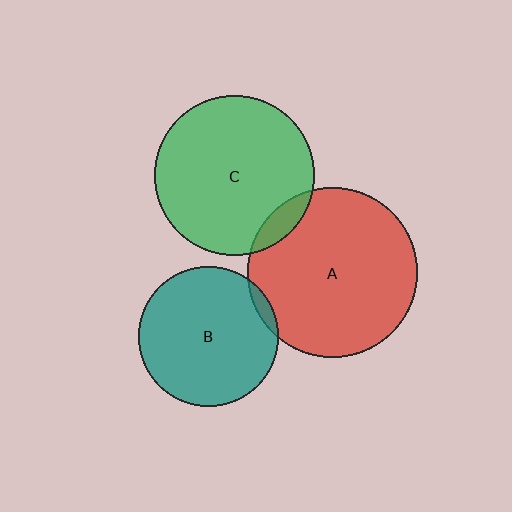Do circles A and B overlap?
Yes.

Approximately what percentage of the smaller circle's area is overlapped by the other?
Approximately 5%.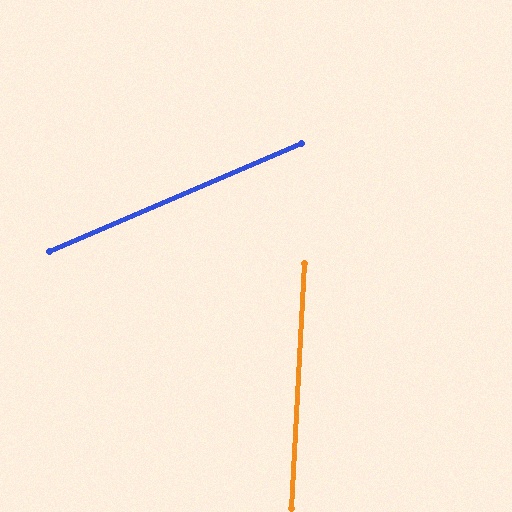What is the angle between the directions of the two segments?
Approximately 64 degrees.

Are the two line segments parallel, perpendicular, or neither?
Neither parallel nor perpendicular — they differ by about 64°.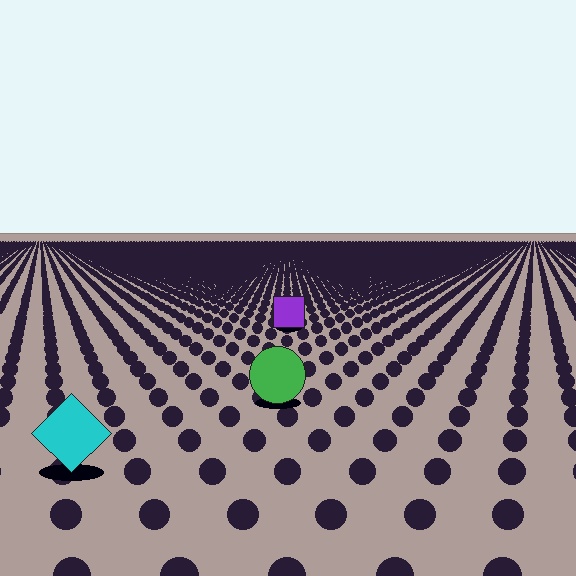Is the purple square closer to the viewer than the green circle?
No. The green circle is closer — you can tell from the texture gradient: the ground texture is coarser near it.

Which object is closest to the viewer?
The cyan diamond is closest. The texture marks near it are larger and more spread out.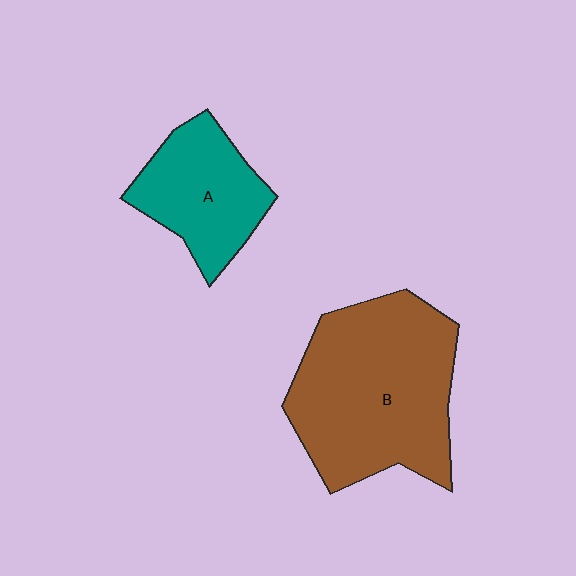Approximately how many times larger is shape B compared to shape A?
Approximately 1.9 times.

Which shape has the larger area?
Shape B (brown).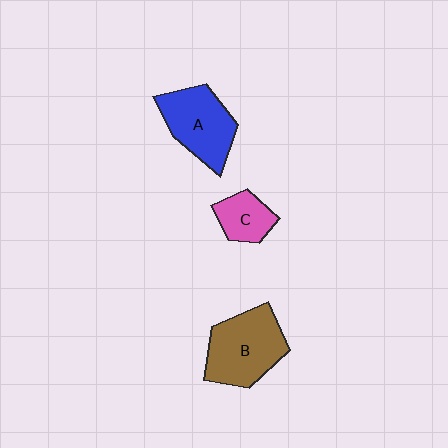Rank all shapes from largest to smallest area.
From largest to smallest: B (brown), A (blue), C (pink).